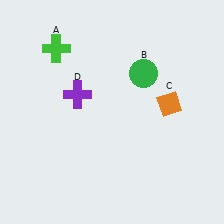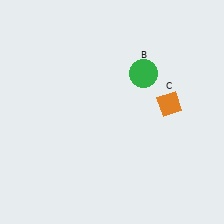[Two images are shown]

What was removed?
The green cross (A), the purple cross (D) were removed in Image 2.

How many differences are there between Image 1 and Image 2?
There are 2 differences between the two images.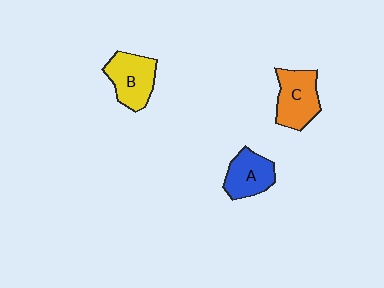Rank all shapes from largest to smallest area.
From largest to smallest: C (orange), B (yellow), A (blue).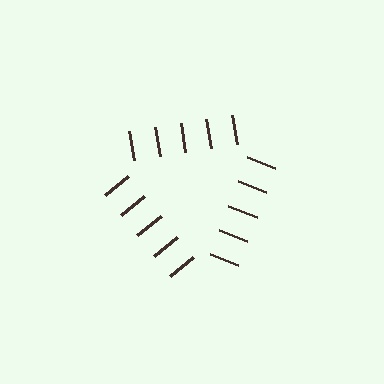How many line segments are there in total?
15 — 5 along each of the 3 edges.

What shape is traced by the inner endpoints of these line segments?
An illusory triangle — the line segments terminate on its edges but no continuous stroke is drawn.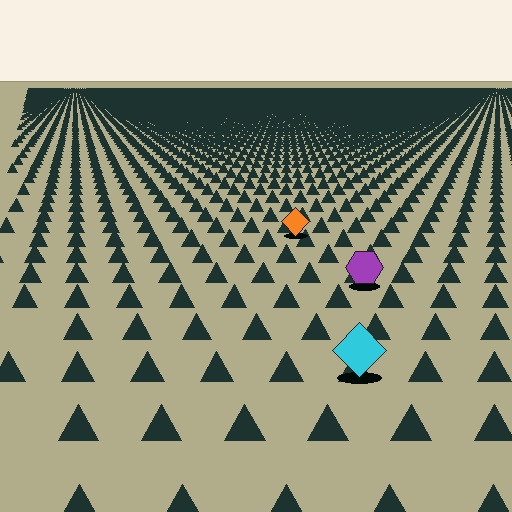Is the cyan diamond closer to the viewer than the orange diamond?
Yes. The cyan diamond is closer — you can tell from the texture gradient: the ground texture is coarser near it.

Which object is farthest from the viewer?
The orange diamond is farthest from the viewer. It appears smaller and the ground texture around it is denser.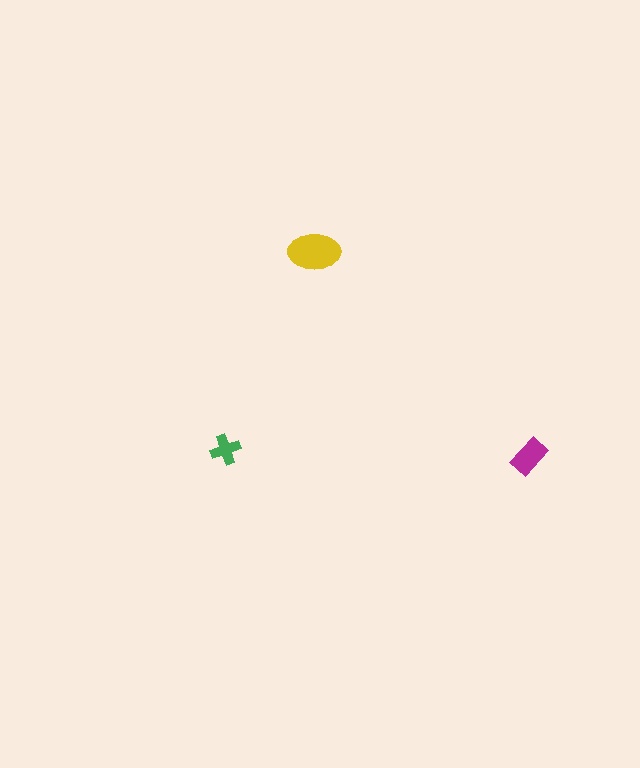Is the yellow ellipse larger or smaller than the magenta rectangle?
Larger.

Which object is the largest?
The yellow ellipse.